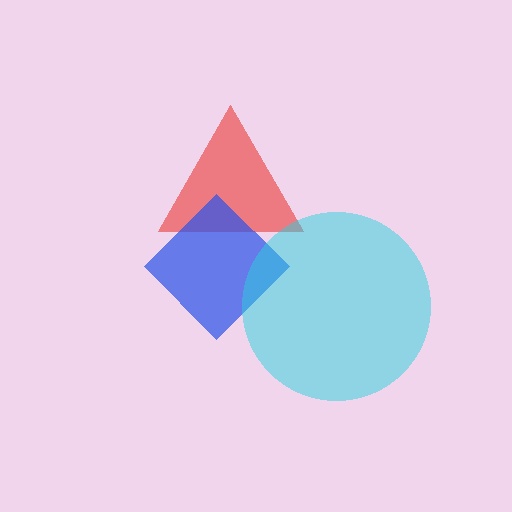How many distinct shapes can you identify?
There are 3 distinct shapes: a red triangle, a blue diamond, a cyan circle.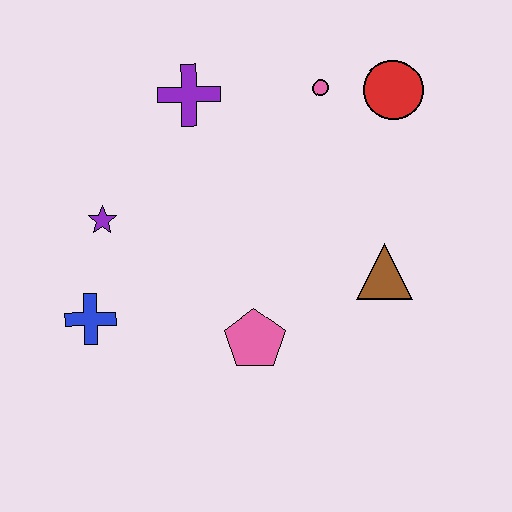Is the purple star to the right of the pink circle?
No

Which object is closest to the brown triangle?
The pink pentagon is closest to the brown triangle.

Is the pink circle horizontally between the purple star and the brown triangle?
Yes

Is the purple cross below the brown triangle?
No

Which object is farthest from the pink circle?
The blue cross is farthest from the pink circle.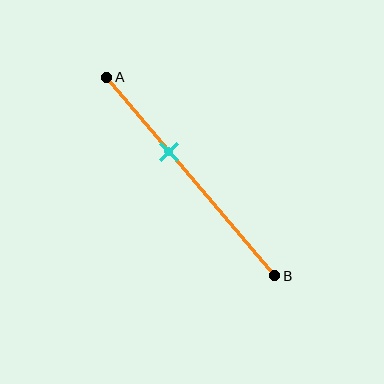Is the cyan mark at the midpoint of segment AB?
No, the mark is at about 35% from A, not at the 50% midpoint.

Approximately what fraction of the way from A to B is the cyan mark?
The cyan mark is approximately 35% of the way from A to B.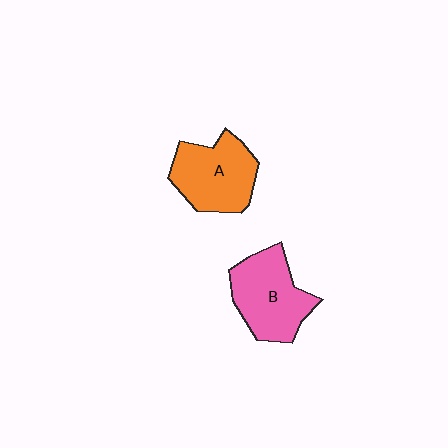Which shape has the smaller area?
Shape A (orange).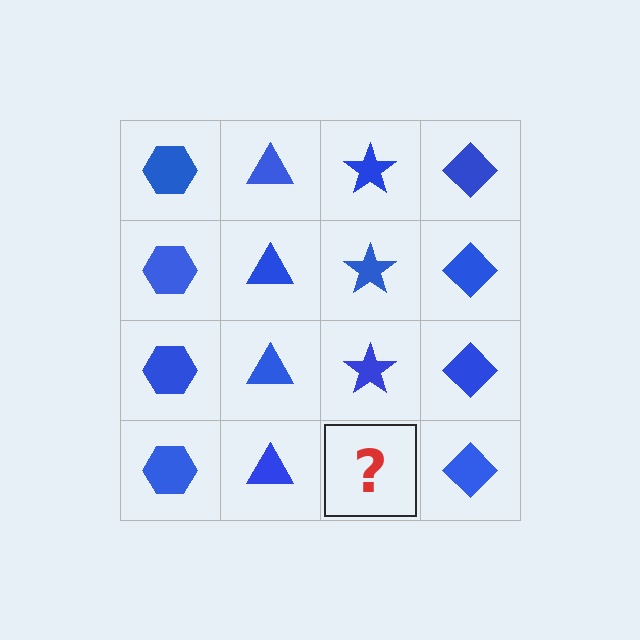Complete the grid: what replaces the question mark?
The question mark should be replaced with a blue star.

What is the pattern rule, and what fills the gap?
The rule is that each column has a consistent shape. The gap should be filled with a blue star.